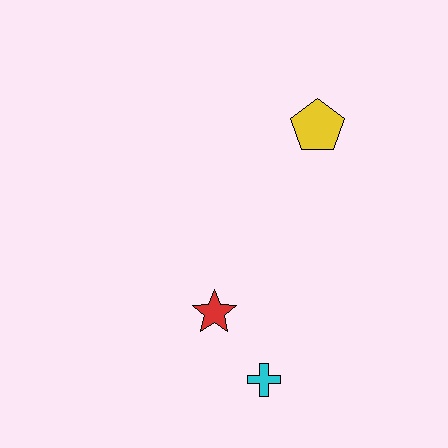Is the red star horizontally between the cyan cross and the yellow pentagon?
No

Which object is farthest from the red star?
The yellow pentagon is farthest from the red star.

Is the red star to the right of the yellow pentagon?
No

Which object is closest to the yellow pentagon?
The red star is closest to the yellow pentagon.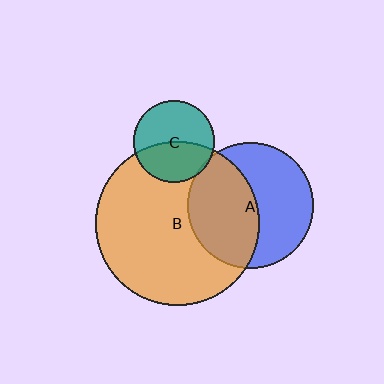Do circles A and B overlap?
Yes.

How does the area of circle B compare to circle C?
Approximately 4.0 times.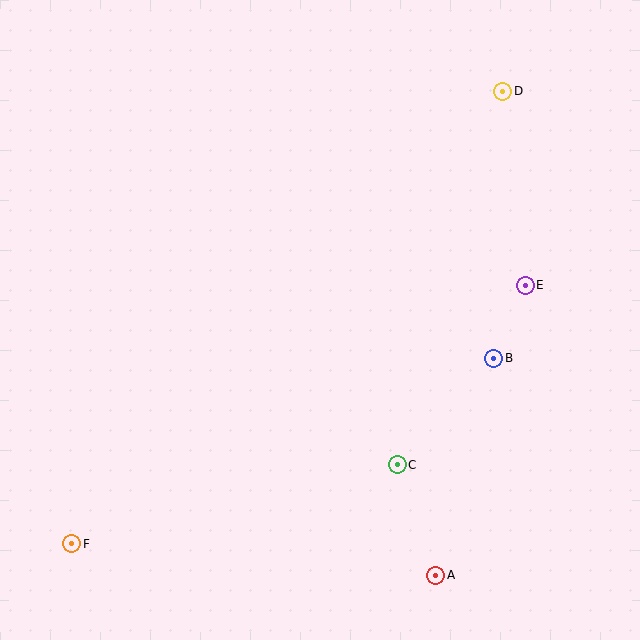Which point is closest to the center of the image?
Point C at (397, 465) is closest to the center.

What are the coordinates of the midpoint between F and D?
The midpoint between F and D is at (287, 318).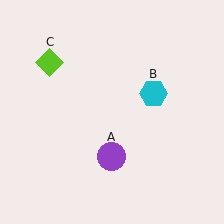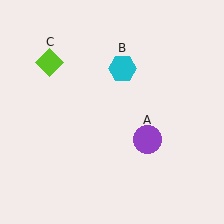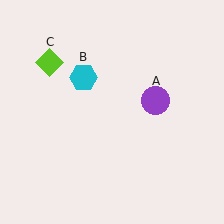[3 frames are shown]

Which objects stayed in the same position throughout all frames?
Lime diamond (object C) remained stationary.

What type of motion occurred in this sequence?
The purple circle (object A), cyan hexagon (object B) rotated counterclockwise around the center of the scene.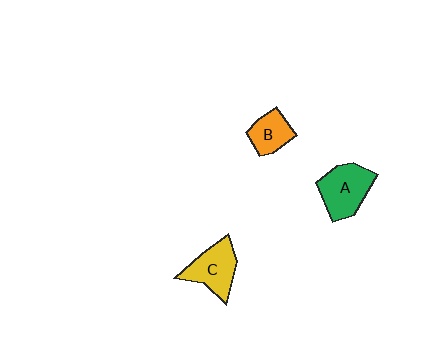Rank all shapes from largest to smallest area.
From largest to smallest: A (green), C (yellow), B (orange).